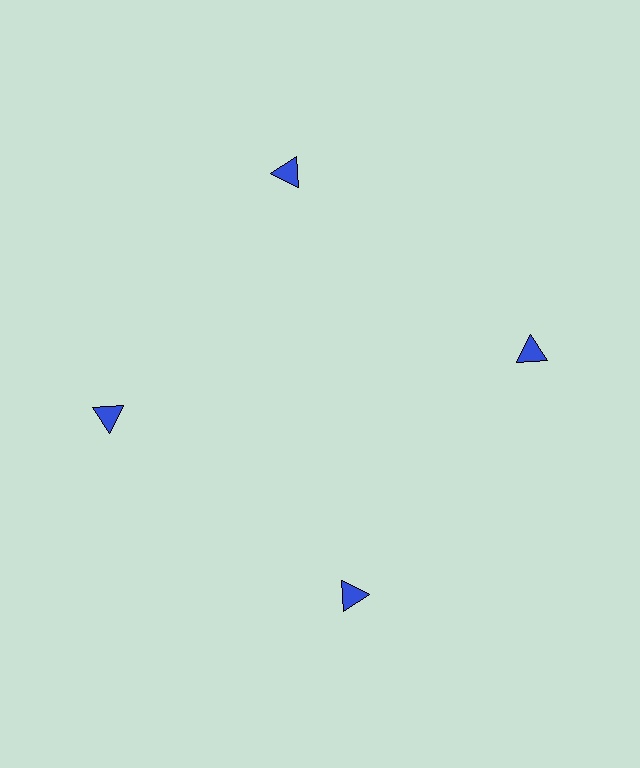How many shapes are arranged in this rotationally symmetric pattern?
There are 4 shapes, arranged in 4 groups of 1.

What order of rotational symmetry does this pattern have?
This pattern has 4-fold rotational symmetry.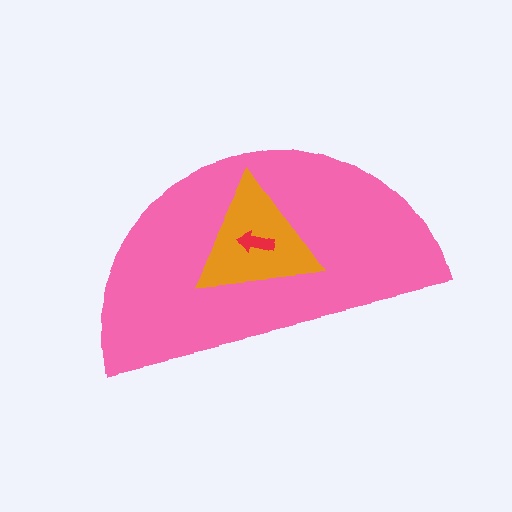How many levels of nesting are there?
3.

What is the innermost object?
The red arrow.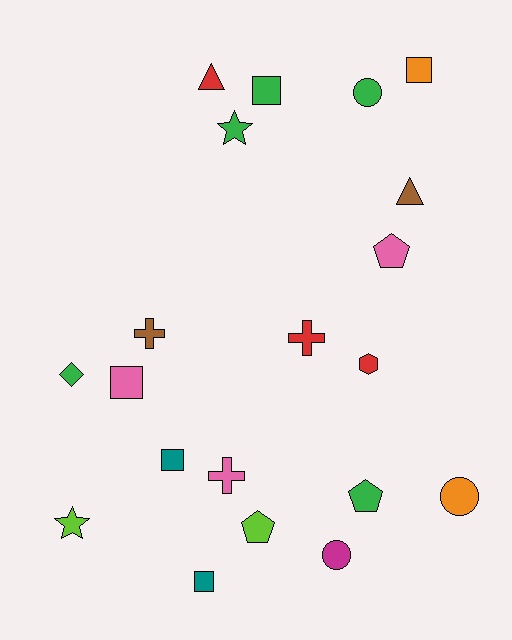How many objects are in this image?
There are 20 objects.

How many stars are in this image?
There are 2 stars.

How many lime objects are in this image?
There are 2 lime objects.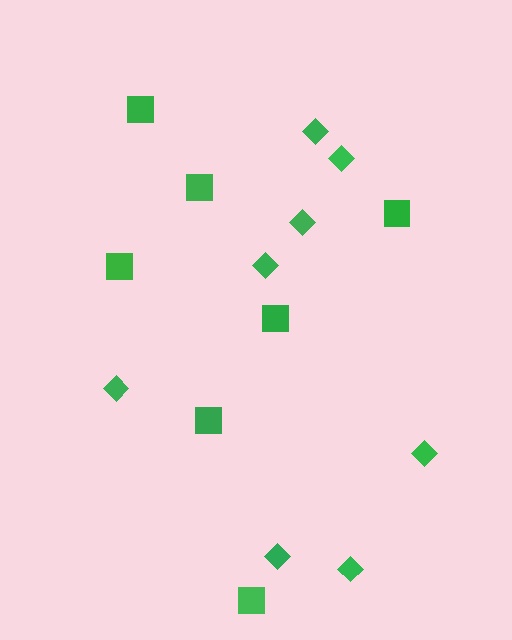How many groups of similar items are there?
There are 2 groups: one group of squares (7) and one group of diamonds (8).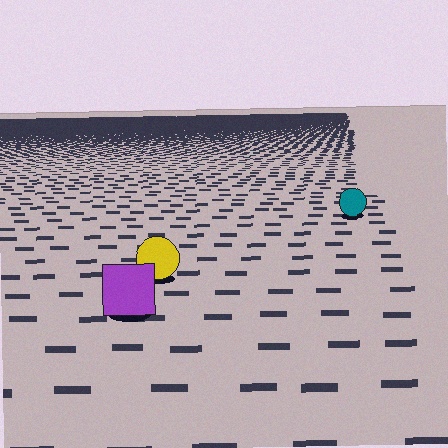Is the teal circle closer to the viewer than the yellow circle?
No. The yellow circle is closer — you can tell from the texture gradient: the ground texture is coarser near it.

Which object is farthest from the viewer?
The teal circle is farthest from the viewer. It appears smaller and the ground texture around it is denser.